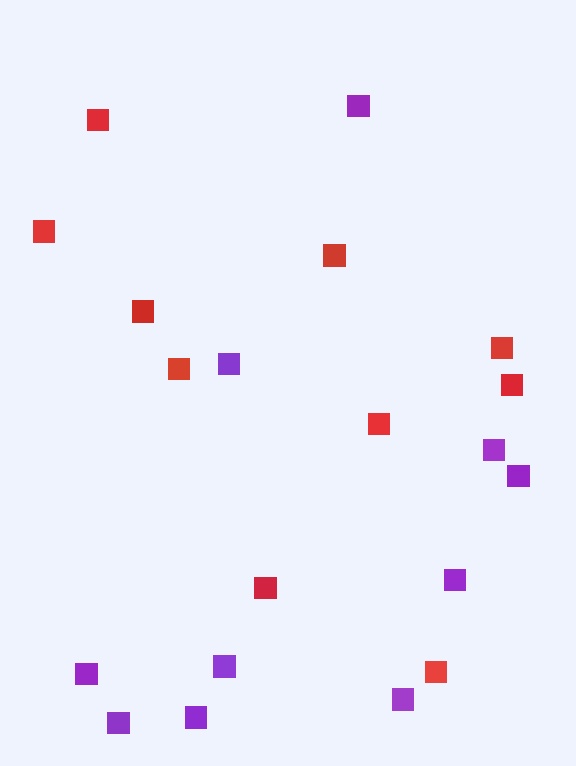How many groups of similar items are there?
There are 2 groups: one group of red squares (10) and one group of purple squares (10).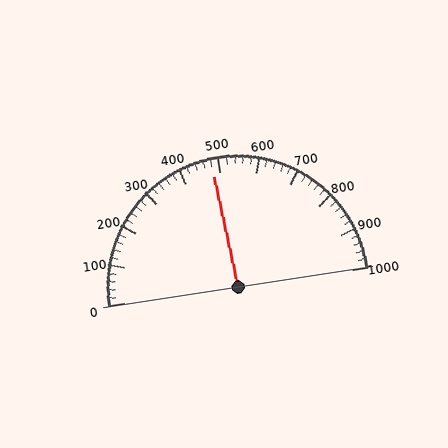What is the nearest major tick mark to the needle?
The nearest major tick mark is 500.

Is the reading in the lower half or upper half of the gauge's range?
The reading is in the lower half of the range (0 to 1000).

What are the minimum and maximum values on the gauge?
The gauge ranges from 0 to 1000.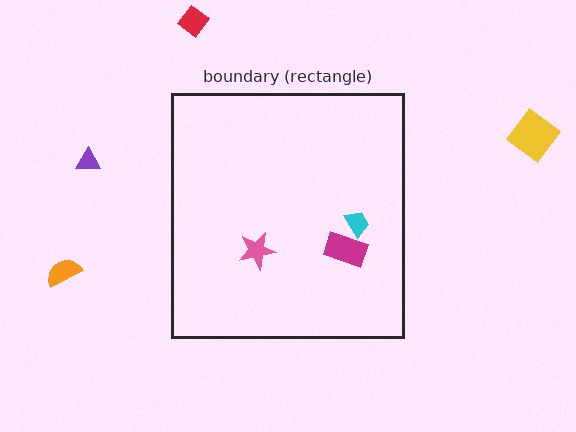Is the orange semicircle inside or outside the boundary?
Outside.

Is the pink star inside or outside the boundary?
Inside.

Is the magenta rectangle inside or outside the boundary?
Inside.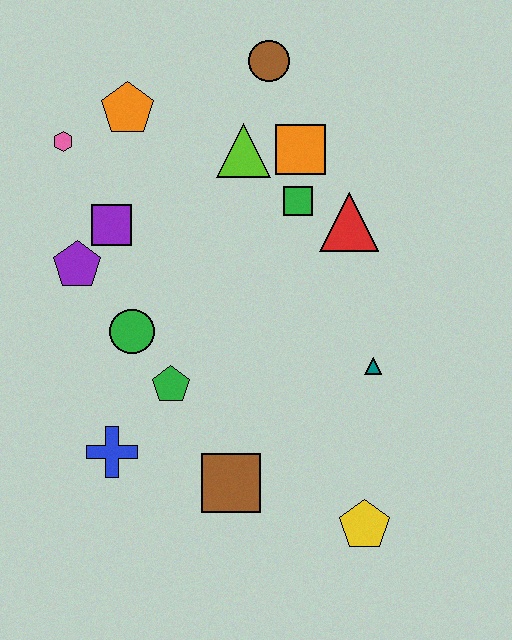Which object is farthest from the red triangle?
The blue cross is farthest from the red triangle.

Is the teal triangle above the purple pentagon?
No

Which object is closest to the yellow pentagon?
The brown square is closest to the yellow pentagon.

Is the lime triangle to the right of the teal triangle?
No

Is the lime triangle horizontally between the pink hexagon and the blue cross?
No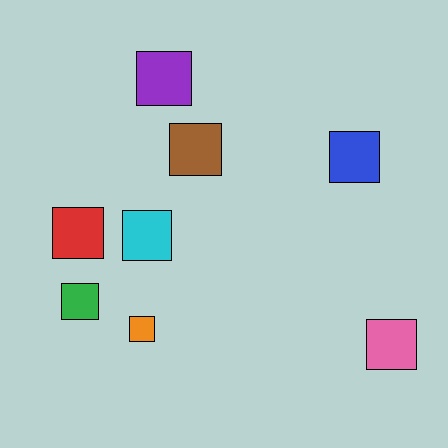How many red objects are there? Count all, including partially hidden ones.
There is 1 red object.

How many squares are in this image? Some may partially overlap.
There are 8 squares.